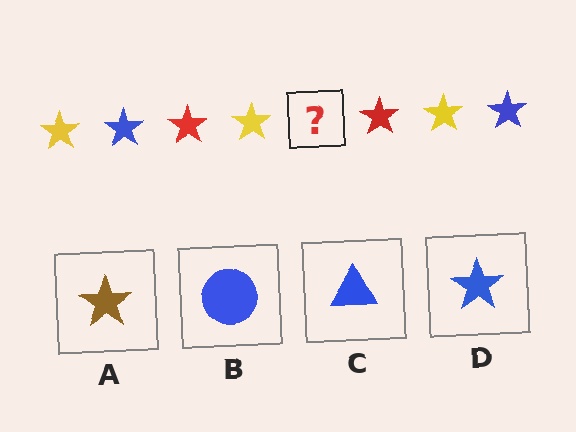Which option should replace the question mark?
Option D.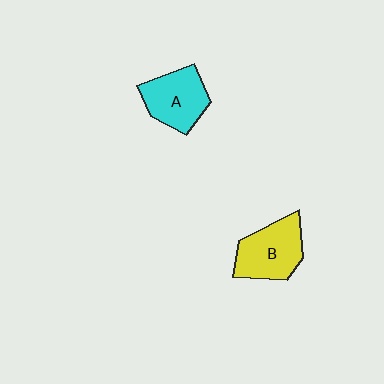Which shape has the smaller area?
Shape A (cyan).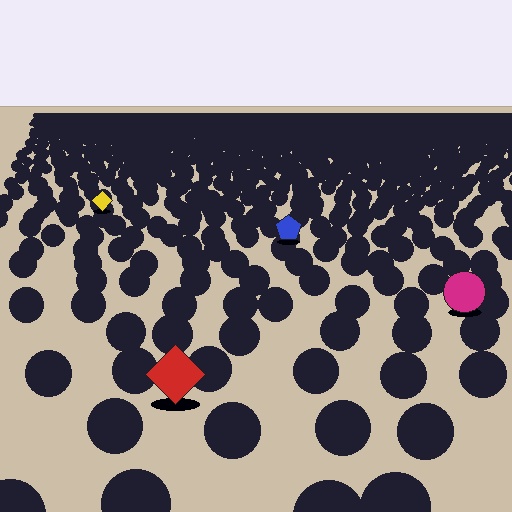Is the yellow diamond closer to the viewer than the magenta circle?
No. The magenta circle is closer — you can tell from the texture gradient: the ground texture is coarser near it.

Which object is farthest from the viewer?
The yellow diamond is farthest from the viewer. It appears smaller and the ground texture around it is denser.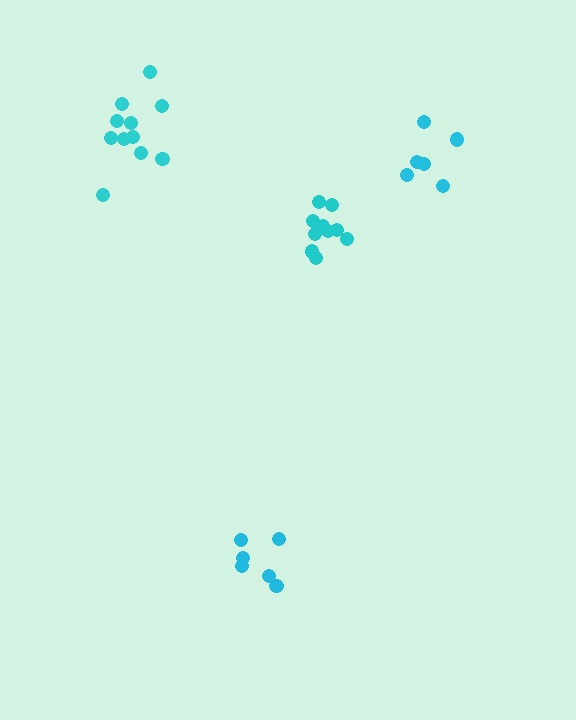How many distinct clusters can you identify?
There are 4 distinct clusters.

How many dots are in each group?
Group 1: 6 dots, Group 2: 10 dots, Group 3: 11 dots, Group 4: 6 dots (33 total).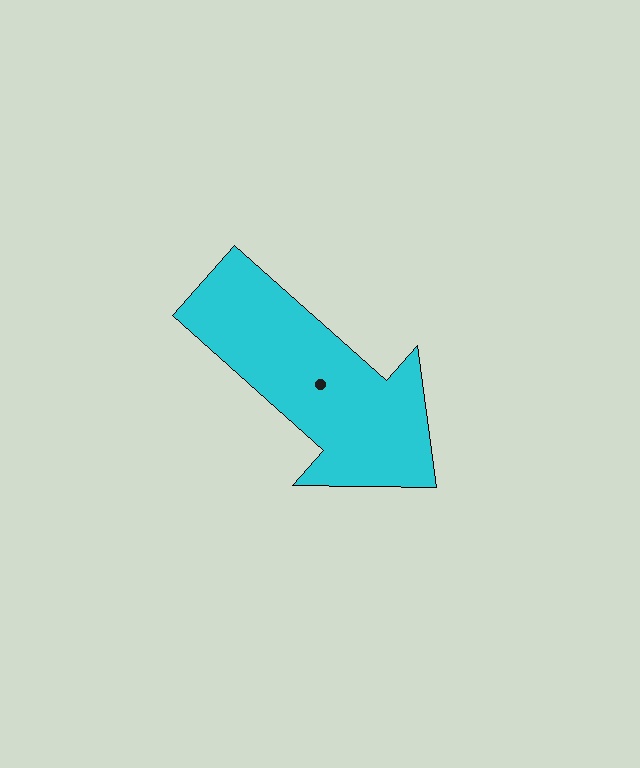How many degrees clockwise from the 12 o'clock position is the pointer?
Approximately 132 degrees.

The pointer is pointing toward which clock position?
Roughly 4 o'clock.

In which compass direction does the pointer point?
Southeast.